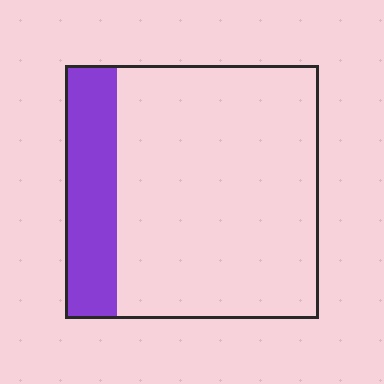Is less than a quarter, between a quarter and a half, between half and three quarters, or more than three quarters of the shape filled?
Less than a quarter.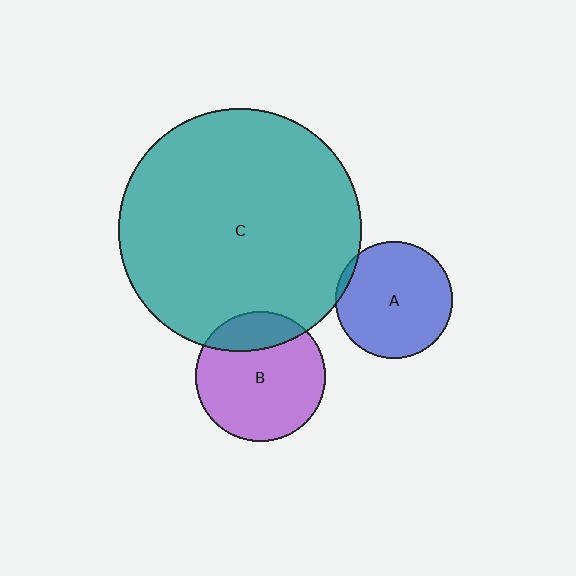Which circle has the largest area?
Circle C (teal).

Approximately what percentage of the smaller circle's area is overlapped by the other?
Approximately 5%.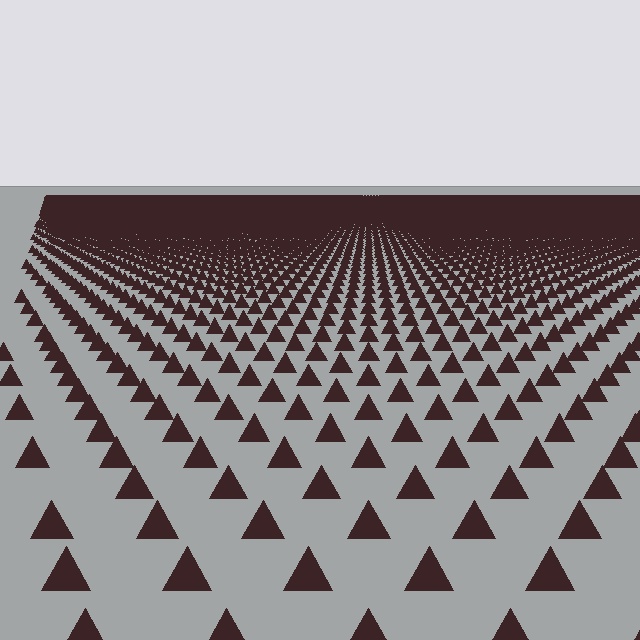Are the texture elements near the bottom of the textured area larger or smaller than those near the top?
Larger. Near the bottom, elements are closer to the viewer and appear at a bigger on-screen size.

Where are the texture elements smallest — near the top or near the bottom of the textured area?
Near the top.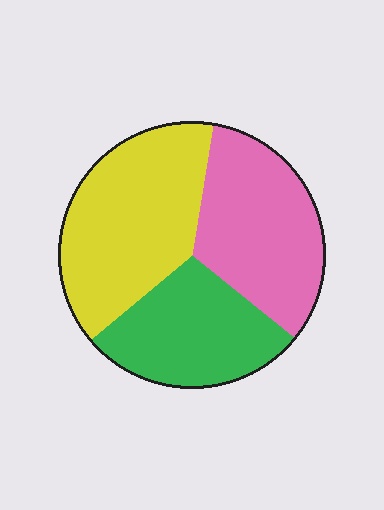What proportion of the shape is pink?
Pink covers 33% of the shape.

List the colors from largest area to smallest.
From largest to smallest: yellow, pink, green.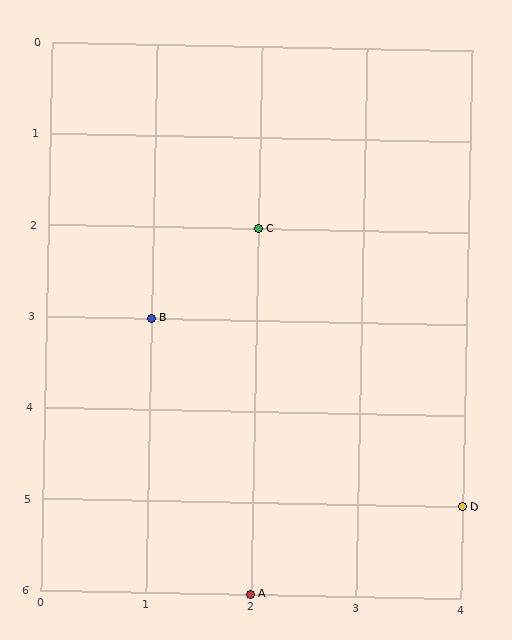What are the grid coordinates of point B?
Point B is at grid coordinates (1, 3).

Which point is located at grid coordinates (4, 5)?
Point D is at (4, 5).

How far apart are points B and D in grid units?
Points B and D are 3 columns and 2 rows apart (about 3.6 grid units diagonally).